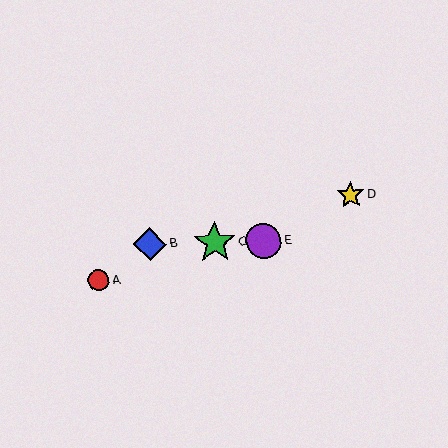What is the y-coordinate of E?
Object E is at y≈241.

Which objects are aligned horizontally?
Objects B, C, E are aligned horizontally.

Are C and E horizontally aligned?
Yes, both are at y≈242.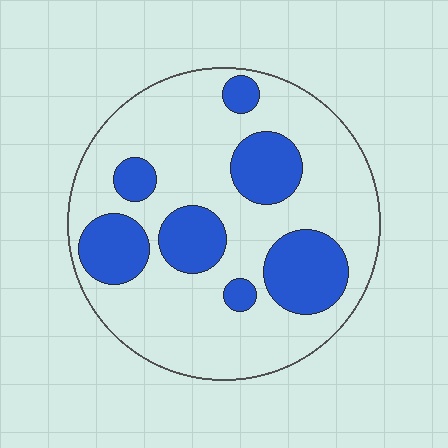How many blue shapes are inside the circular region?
7.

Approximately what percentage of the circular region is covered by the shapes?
Approximately 30%.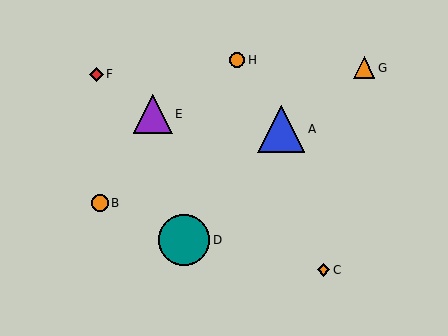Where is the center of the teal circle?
The center of the teal circle is at (184, 240).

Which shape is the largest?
The teal circle (labeled D) is the largest.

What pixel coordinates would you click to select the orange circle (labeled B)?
Click at (100, 203) to select the orange circle B.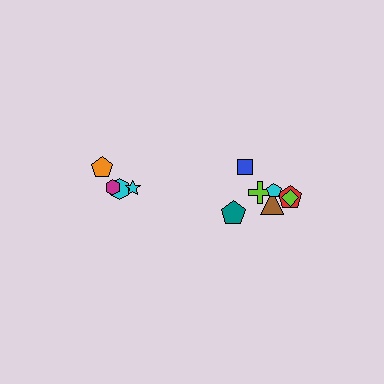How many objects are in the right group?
There are 7 objects.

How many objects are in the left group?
There are 4 objects.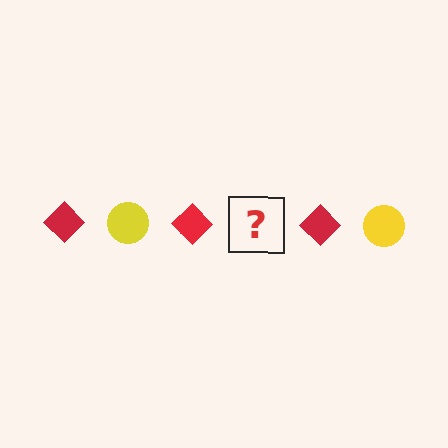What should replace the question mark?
The question mark should be replaced with a yellow circle.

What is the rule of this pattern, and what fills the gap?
The rule is that the pattern alternates between red diamond and yellow circle. The gap should be filled with a yellow circle.